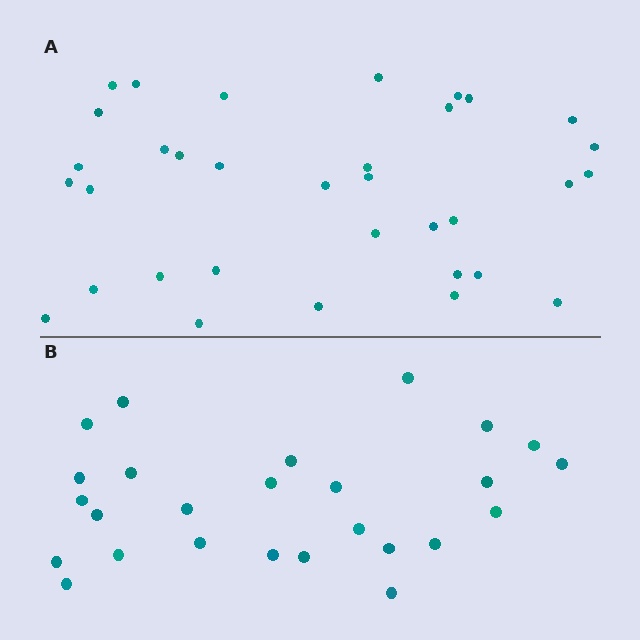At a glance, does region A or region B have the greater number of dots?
Region A (the top region) has more dots.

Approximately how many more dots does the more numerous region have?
Region A has roughly 8 or so more dots than region B.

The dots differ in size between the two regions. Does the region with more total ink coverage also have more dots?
No. Region B has more total ink coverage because its dots are larger, but region A actually contains more individual dots. Total area can be misleading — the number of items is what matters here.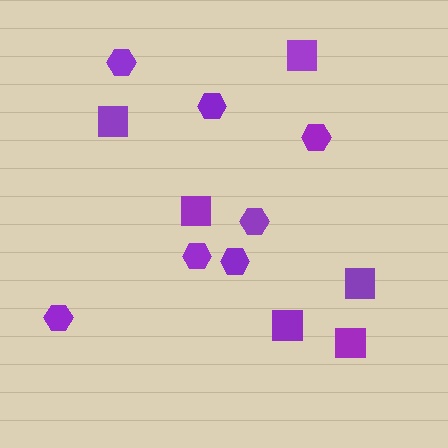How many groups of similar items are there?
There are 2 groups: one group of hexagons (7) and one group of squares (6).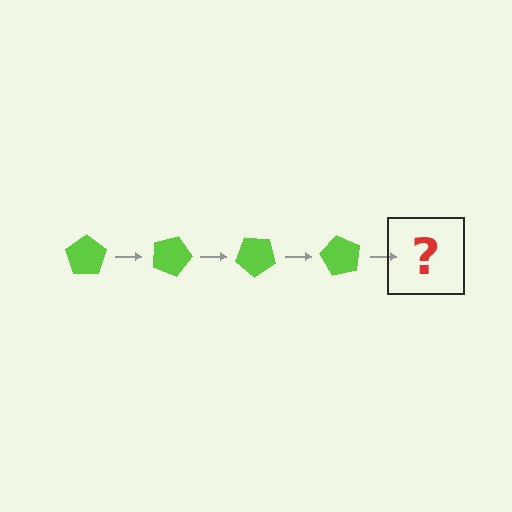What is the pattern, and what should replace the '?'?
The pattern is that the pentagon rotates 20 degrees each step. The '?' should be a lime pentagon rotated 80 degrees.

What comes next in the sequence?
The next element should be a lime pentagon rotated 80 degrees.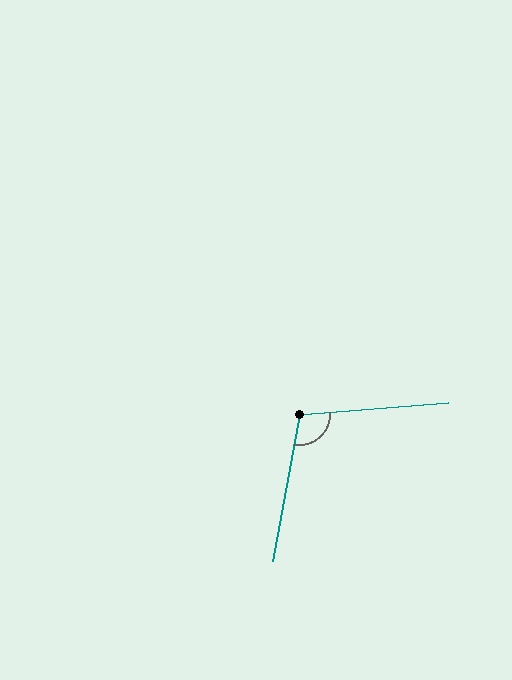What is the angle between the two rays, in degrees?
Approximately 105 degrees.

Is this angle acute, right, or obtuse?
It is obtuse.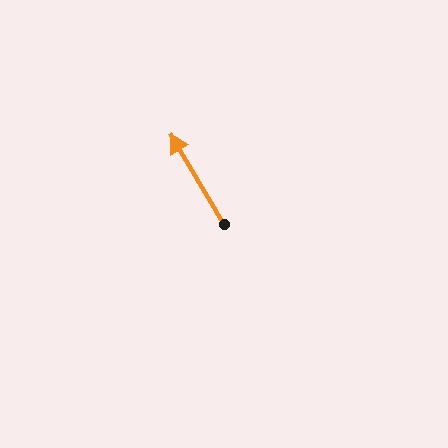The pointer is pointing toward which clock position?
Roughly 11 o'clock.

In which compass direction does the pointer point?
Northwest.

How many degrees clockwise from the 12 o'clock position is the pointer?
Approximately 329 degrees.